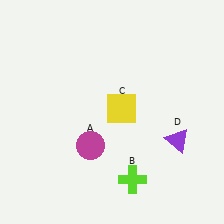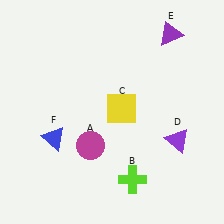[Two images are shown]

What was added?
A purple triangle (E), a blue triangle (F) were added in Image 2.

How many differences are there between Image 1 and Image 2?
There are 2 differences between the two images.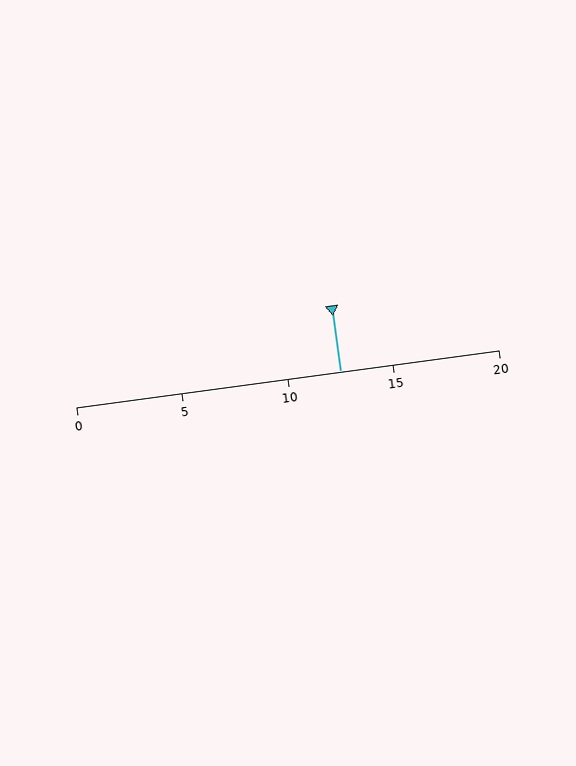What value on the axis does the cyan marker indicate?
The marker indicates approximately 12.5.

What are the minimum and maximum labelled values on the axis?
The axis runs from 0 to 20.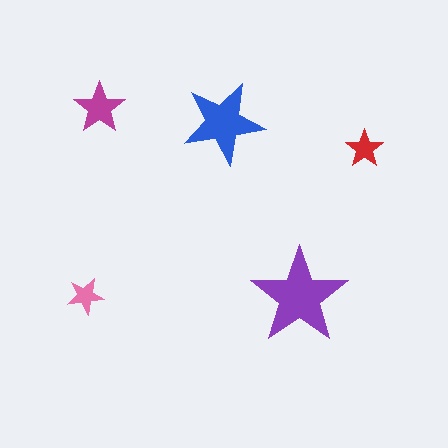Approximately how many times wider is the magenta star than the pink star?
About 1.5 times wider.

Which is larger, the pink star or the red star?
The red one.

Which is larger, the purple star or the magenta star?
The purple one.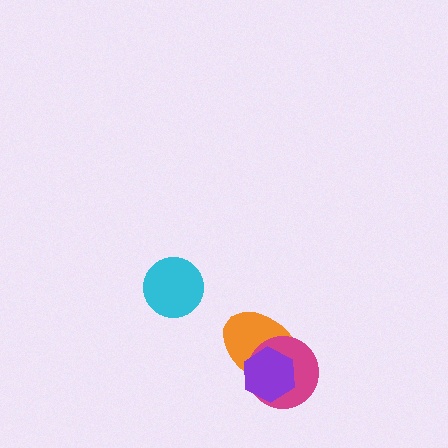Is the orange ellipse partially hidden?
Yes, it is partially covered by another shape.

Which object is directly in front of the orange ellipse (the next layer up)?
The magenta circle is directly in front of the orange ellipse.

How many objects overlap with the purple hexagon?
2 objects overlap with the purple hexagon.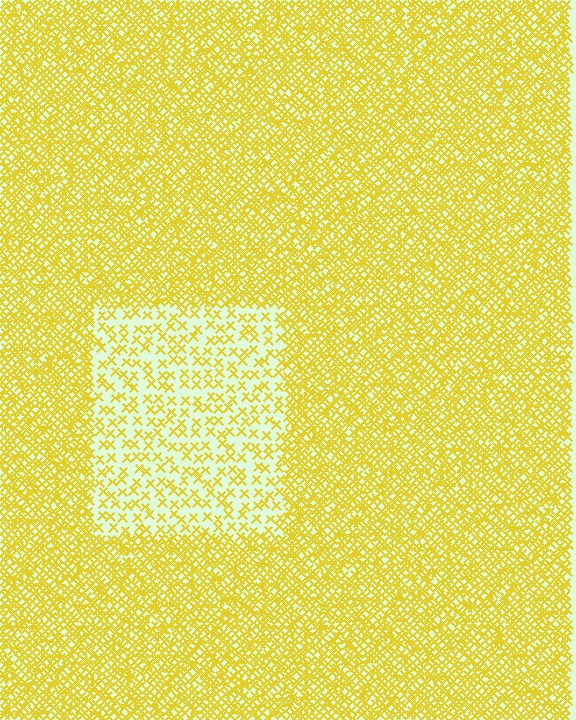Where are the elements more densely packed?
The elements are more densely packed outside the rectangle boundary.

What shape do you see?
I see a rectangle.